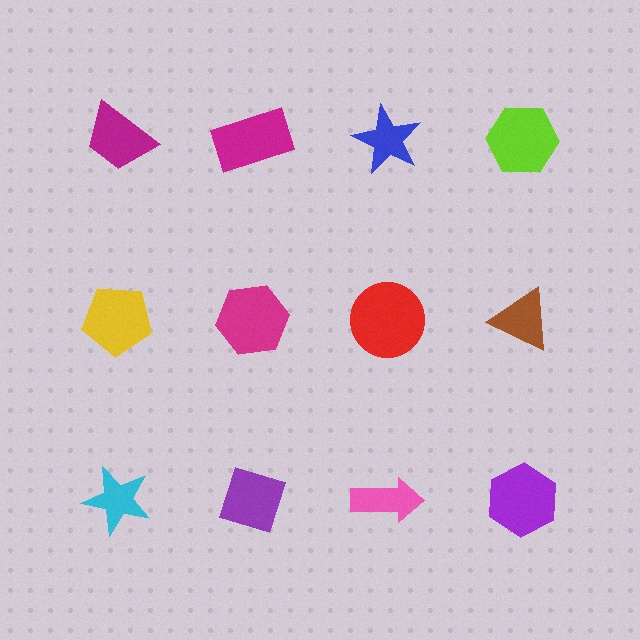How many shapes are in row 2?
4 shapes.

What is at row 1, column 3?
A blue star.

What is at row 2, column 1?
A yellow pentagon.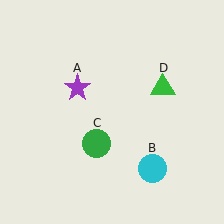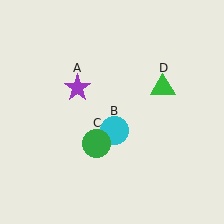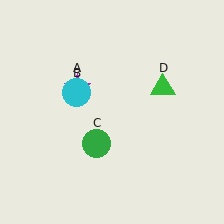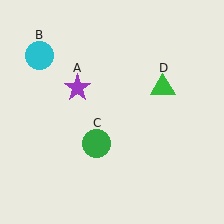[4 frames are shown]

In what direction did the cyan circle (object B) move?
The cyan circle (object B) moved up and to the left.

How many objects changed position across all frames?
1 object changed position: cyan circle (object B).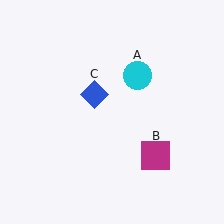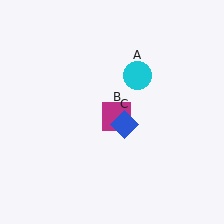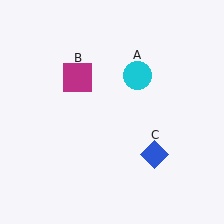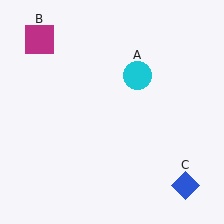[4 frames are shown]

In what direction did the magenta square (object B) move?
The magenta square (object B) moved up and to the left.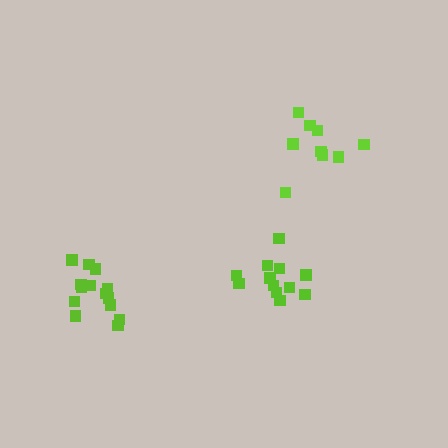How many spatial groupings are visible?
There are 3 spatial groupings.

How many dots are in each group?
Group 1: 12 dots, Group 2: 14 dots, Group 3: 10 dots (36 total).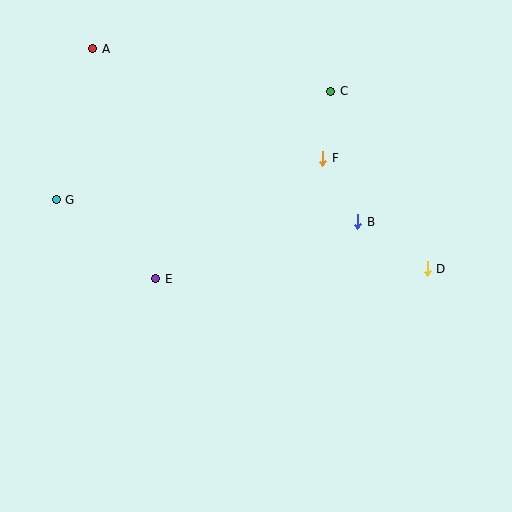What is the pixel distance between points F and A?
The distance between F and A is 255 pixels.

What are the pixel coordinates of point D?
Point D is at (427, 269).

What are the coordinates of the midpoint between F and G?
The midpoint between F and G is at (189, 179).